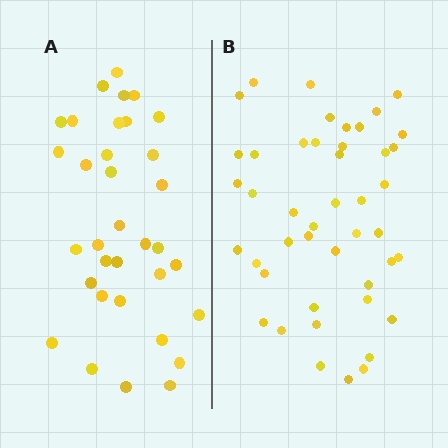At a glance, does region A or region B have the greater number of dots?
Region B (the right region) has more dots.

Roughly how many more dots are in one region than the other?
Region B has roughly 12 or so more dots than region A.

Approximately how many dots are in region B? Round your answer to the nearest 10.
About 40 dots. (The exact count is 45, which rounds to 40.)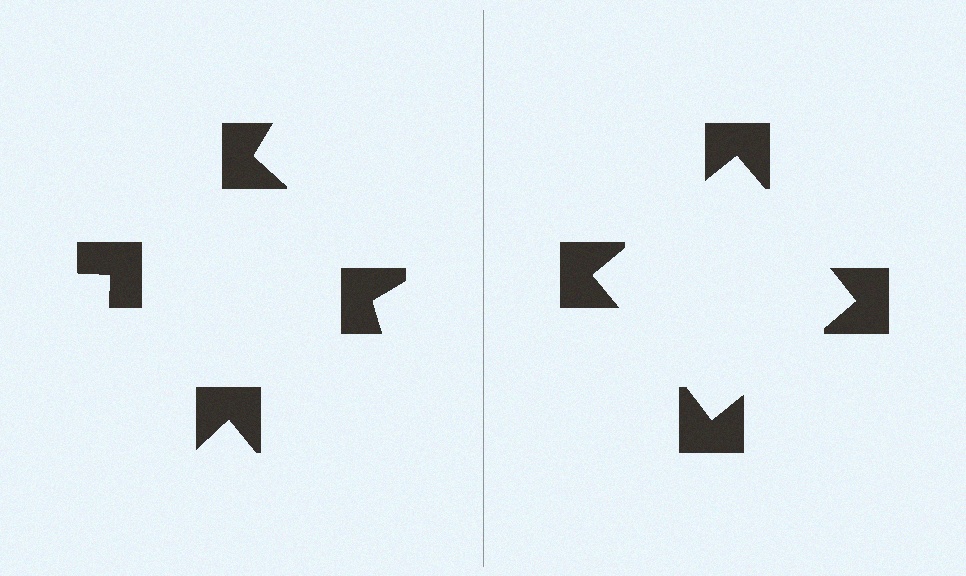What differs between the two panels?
The notched squares are positioned identically on both sides; only the wedge orientations differ. On the right they align to a square; on the left they are misaligned.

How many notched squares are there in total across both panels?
8 — 4 on each side.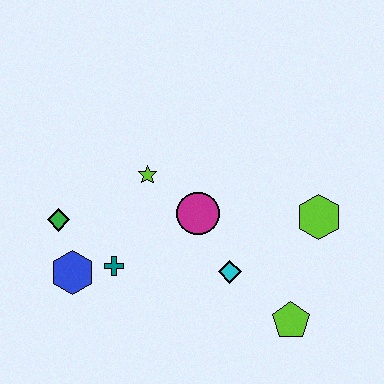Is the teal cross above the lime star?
No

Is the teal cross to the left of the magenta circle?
Yes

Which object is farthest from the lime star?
The lime pentagon is farthest from the lime star.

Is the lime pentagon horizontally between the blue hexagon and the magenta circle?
No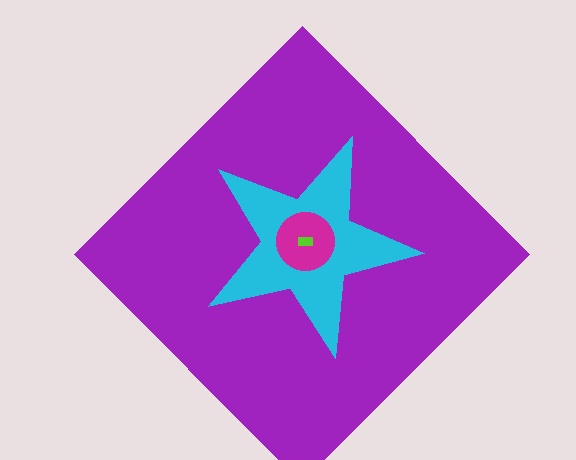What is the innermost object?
The lime rectangle.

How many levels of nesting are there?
4.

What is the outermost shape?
The purple diamond.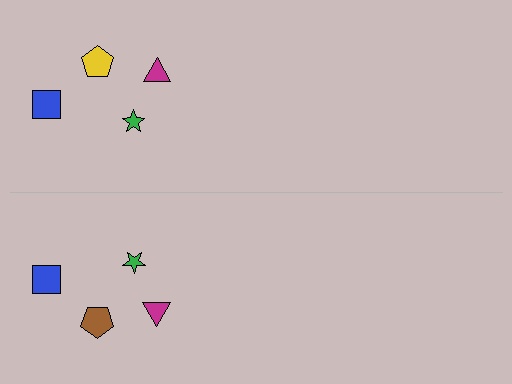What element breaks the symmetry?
The brown pentagon on the bottom side breaks the symmetry — its mirror counterpart is yellow.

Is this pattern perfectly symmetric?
No, the pattern is not perfectly symmetric. The brown pentagon on the bottom side breaks the symmetry — its mirror counterpart is yellow.